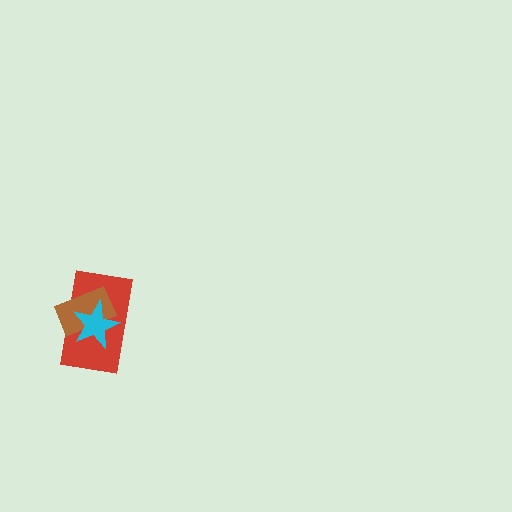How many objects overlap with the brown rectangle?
2 objects overlap with the brown rectangle.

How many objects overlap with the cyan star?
2 objects overlap with the cyan star.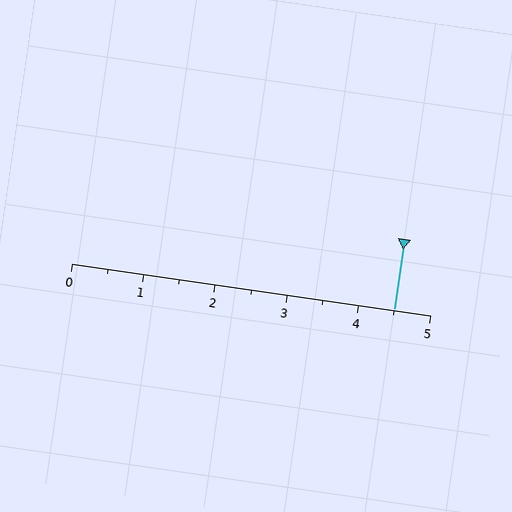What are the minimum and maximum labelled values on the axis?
The axis runs from 0 to 5.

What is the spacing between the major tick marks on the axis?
The major ticks are spaced 1 apart.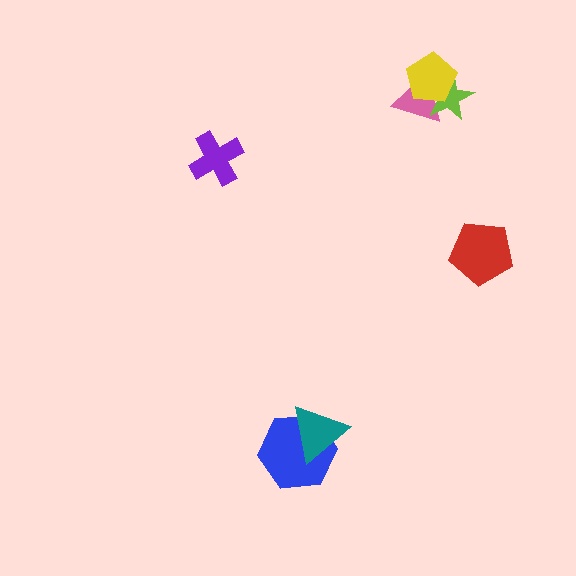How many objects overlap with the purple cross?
0 objects overlap with the purple cross.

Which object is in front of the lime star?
The yellow pentagon is in front of the lime star.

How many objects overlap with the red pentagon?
0 objects overlap with the red pentagon.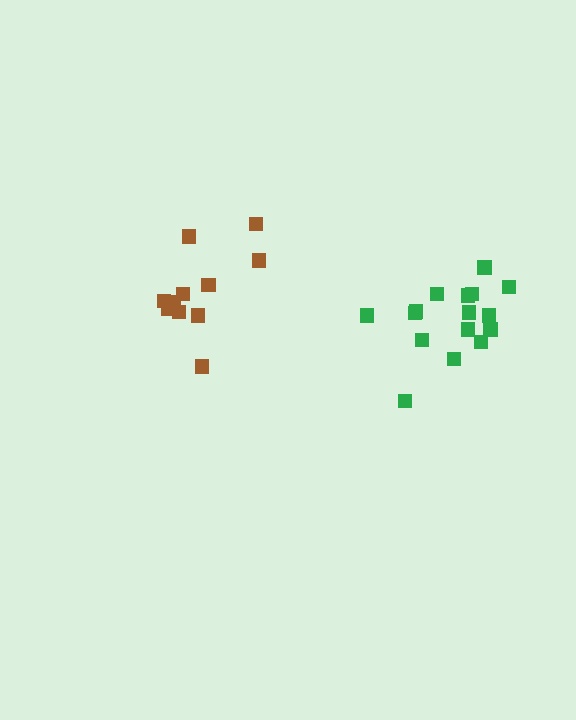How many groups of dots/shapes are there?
There are 2 groups.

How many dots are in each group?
Group 1: 16 dots, Group 2: 12 dots (28 total).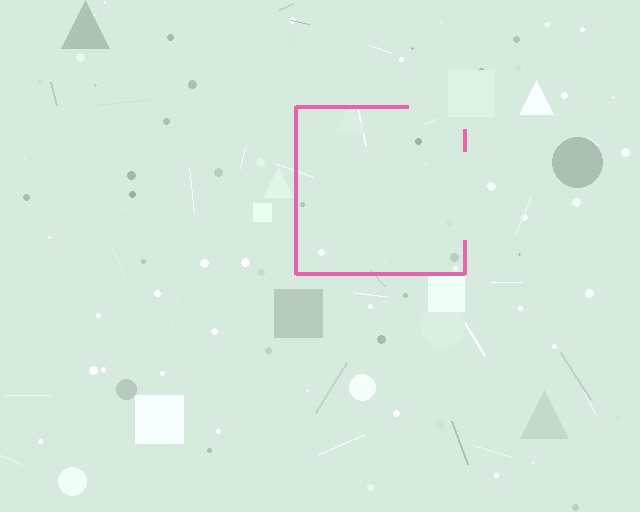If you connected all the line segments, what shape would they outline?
They would outline a square.